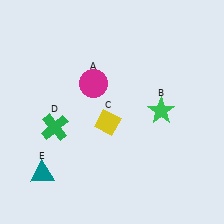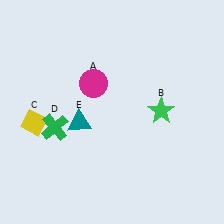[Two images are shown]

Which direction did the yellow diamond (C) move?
The yellow diamond (C) moved left.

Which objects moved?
The objects that moved are: the yellow diamond (C), the teal triangle (E).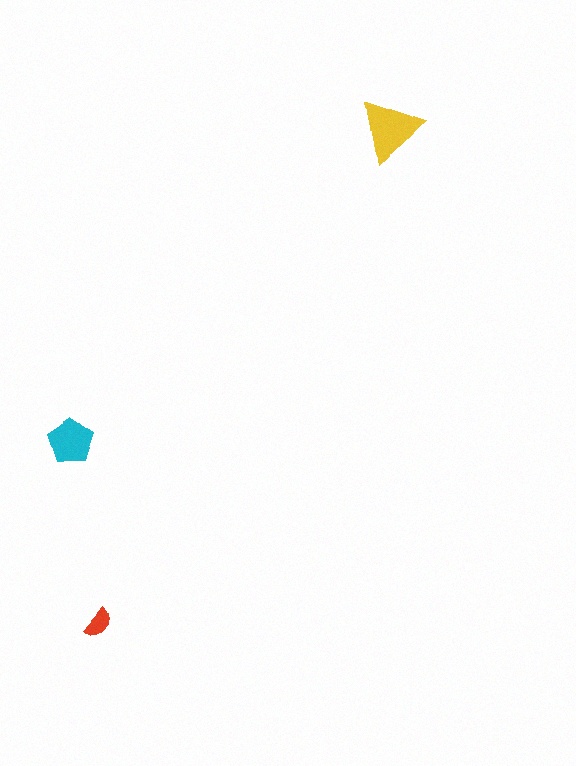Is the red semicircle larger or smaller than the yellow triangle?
Smaller.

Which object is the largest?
The yellow triangle.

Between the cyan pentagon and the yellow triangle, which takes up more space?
The yellow triangle.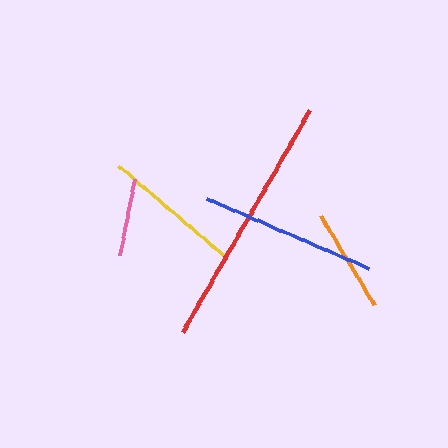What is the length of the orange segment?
The orange segment is approximately 105 pixels long.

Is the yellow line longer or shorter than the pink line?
The yellow line is longer than the pink line.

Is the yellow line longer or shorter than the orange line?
The yellow line is longer than the orange line.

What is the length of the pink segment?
The pink segment is approximately 77 pixels long.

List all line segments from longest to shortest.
From longest to shortest: red, blue, yellow, orange, pink.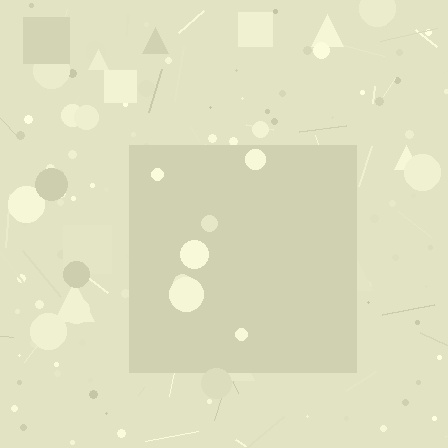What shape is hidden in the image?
A square is hidden in the image.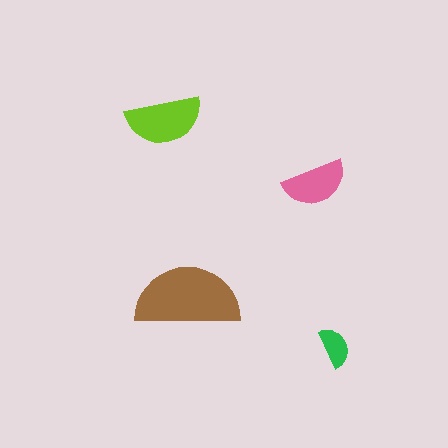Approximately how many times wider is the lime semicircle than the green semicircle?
About 2 times wider.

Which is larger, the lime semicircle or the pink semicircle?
The lime one.